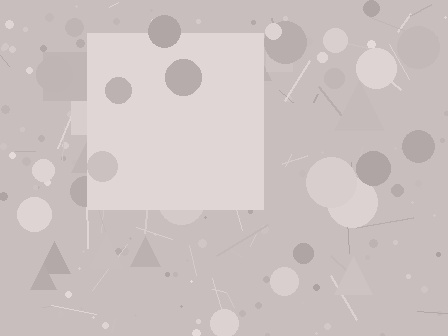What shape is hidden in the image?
A square is hidden in the image.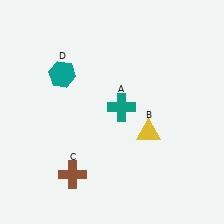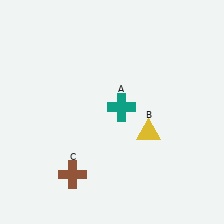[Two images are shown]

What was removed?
The teal hexagon (D) was removed in Image 2.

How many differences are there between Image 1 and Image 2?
There is 1 difference between the two images.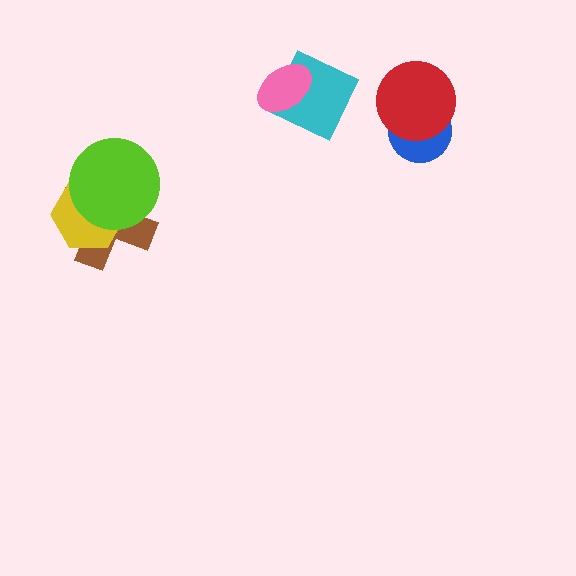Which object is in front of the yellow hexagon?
The lime circle is in front of the yellow hexagon.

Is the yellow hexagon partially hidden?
Yes, it is partially covered by another shape.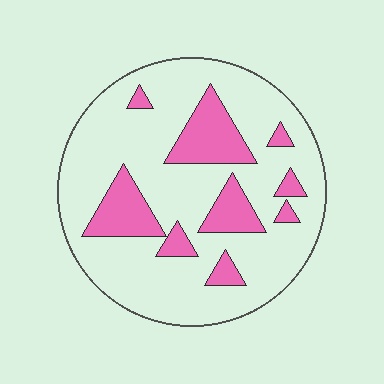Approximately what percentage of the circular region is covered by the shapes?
Approximately 20%.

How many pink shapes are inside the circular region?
9.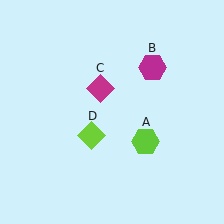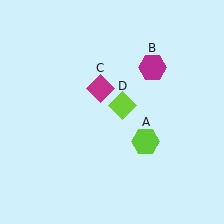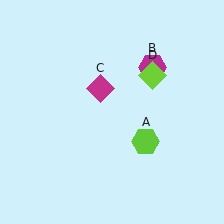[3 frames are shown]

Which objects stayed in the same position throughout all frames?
Lime hexagon (object A) and magenta hexagon (object B) and magenta diamond (object C) remained stationary.